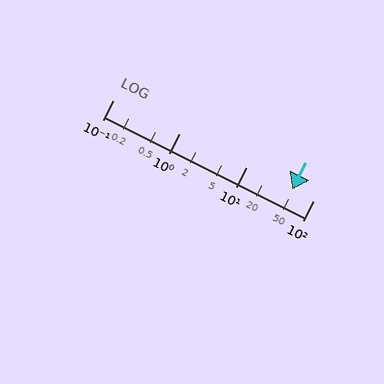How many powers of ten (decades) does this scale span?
The scale spans 3 decades, from 0.1 to 100.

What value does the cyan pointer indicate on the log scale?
The pointer indicates approximately 49.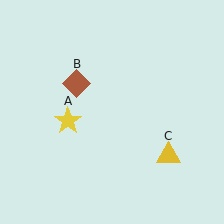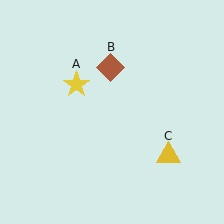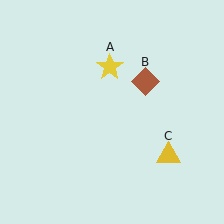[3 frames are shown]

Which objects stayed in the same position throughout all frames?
Yellow triangle (object C) remained stationary.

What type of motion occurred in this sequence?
The yellow star (object A), brown diamond (object B) rotated clockwise around the center of the scene.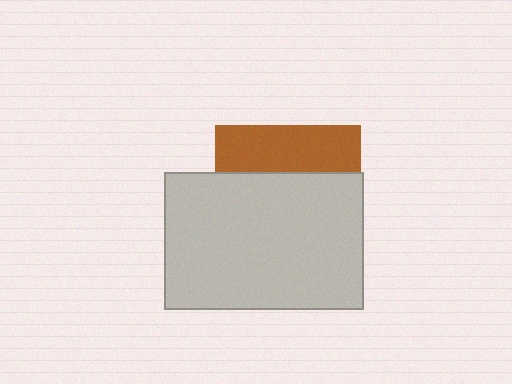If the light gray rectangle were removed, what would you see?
You would see the complete brown square.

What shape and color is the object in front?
The object in front is a light gray rectangle.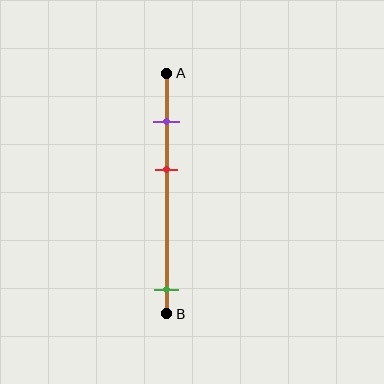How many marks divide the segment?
There are 3 marks dividing the segment.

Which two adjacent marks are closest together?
The purple and red marks are the closest adjacent pair.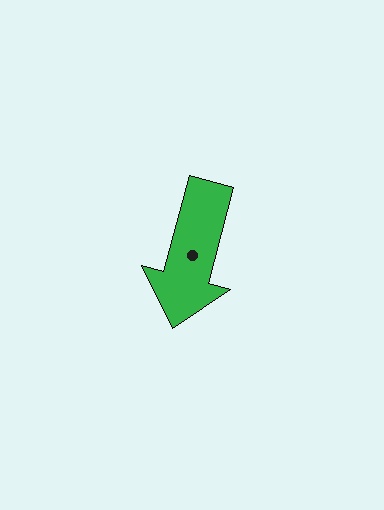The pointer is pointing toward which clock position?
Roughly 7 o'clock.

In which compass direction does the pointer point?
South.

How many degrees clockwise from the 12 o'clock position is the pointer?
Approximately 195 degrees.